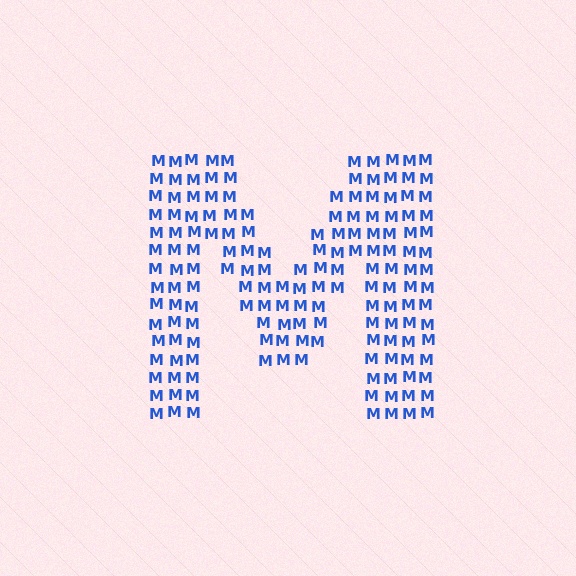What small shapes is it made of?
It is made of small letter M's.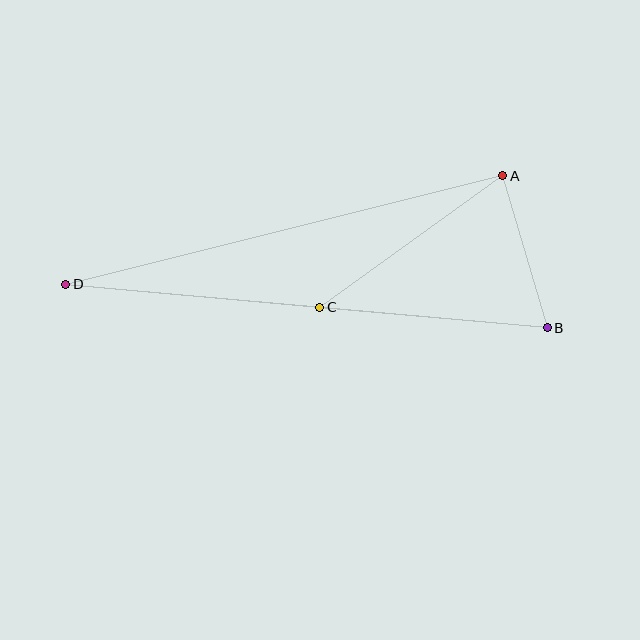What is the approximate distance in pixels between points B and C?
The distance between B and C is approximately 228 pixels.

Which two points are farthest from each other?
Points B and D are farthest from each other.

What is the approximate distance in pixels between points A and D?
The distance between A and D is approximately 450 pixels.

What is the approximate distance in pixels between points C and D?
The distance between C and D is approximately 255 pixels.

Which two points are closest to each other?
Points A and B are closest to each other.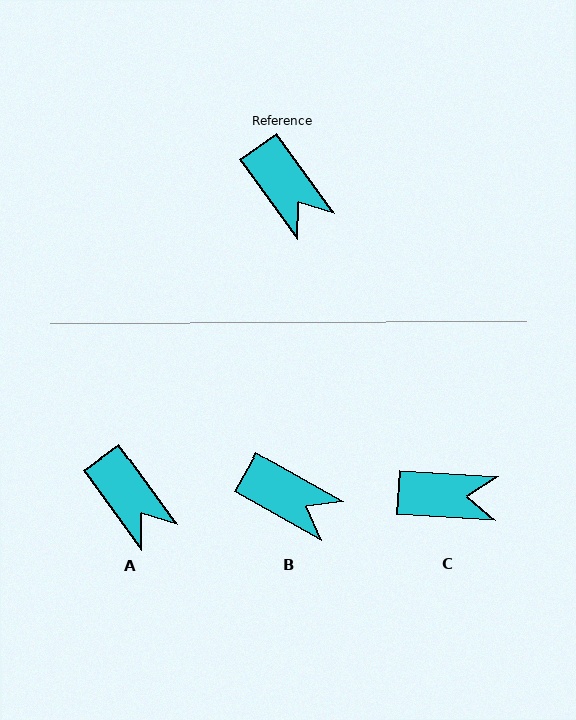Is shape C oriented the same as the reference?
No, it is off by about 51 degrees.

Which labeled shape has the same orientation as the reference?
A.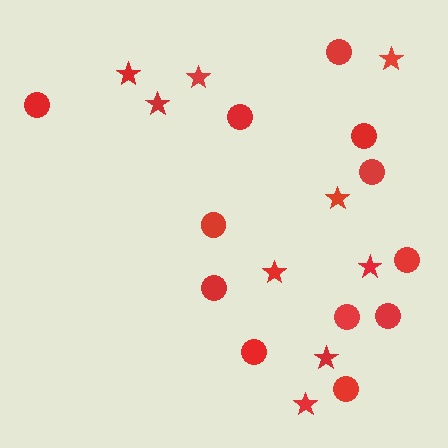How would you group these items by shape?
There are 2 groups: one group of stars (9) and one group of circles (12).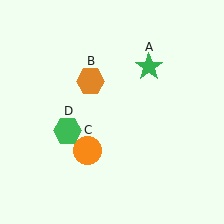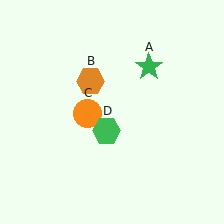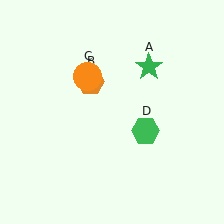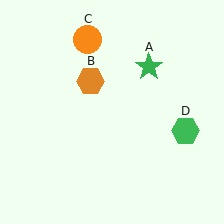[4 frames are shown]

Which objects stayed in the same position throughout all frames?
Green star (object A) and orange hexagon (object B) remained stationary.